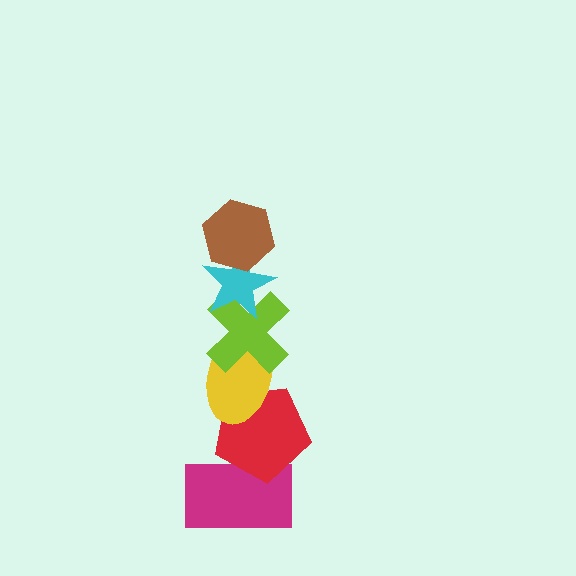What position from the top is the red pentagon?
The red pentagon is 5th from the top.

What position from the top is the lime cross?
The lime cross is 3rd from the top.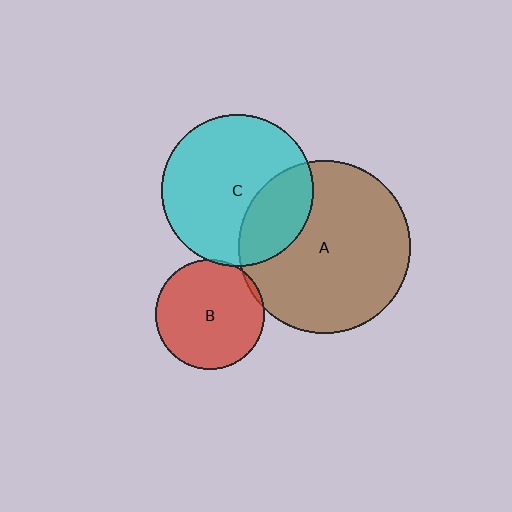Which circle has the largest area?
Circle A (brown).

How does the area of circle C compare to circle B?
Approximately 1.9 times.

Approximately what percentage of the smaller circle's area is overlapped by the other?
Approximately 5%.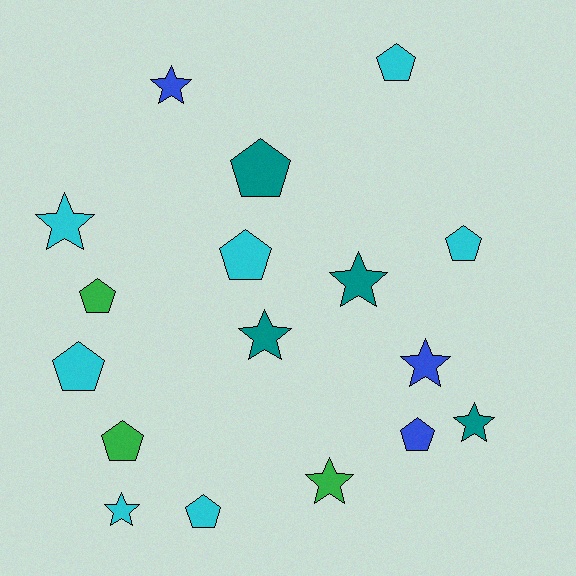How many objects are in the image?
There are 17 objects.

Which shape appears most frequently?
Pentagon, with 9 objects.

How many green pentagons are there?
There are 2 green pentagons.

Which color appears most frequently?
Cyan, with 7 objects.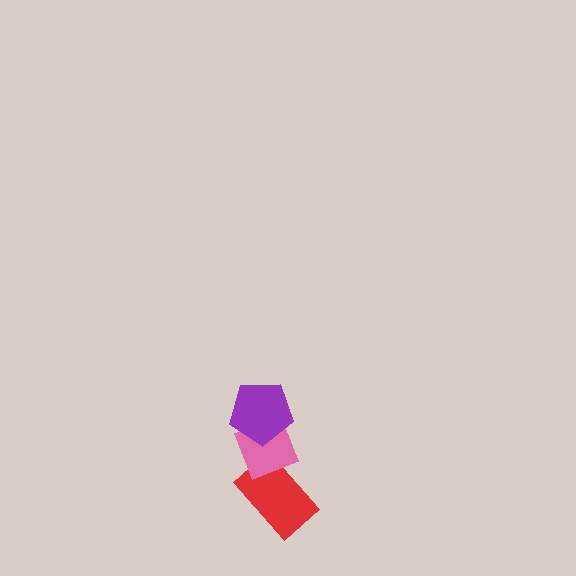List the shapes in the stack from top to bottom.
From top to bottom: the purple pentagon, the pink diamond, the red rectangle.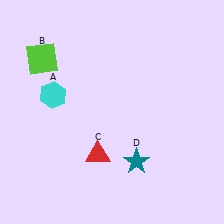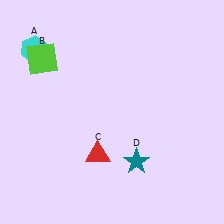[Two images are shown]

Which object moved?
The cyan hexagon (A) moved up.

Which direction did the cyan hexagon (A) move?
The cyan hexagon (A) moved up.